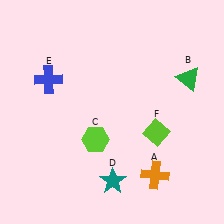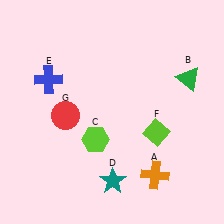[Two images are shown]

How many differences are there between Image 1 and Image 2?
There is 1 difference between the two images.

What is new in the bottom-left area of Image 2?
A red circle (G) was added in the bottom-left area of Image 2.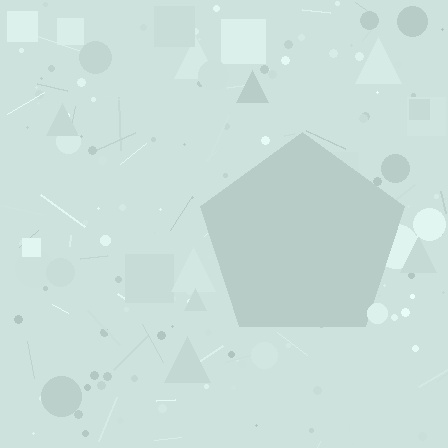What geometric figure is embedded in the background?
A pentagon is embedded in the background.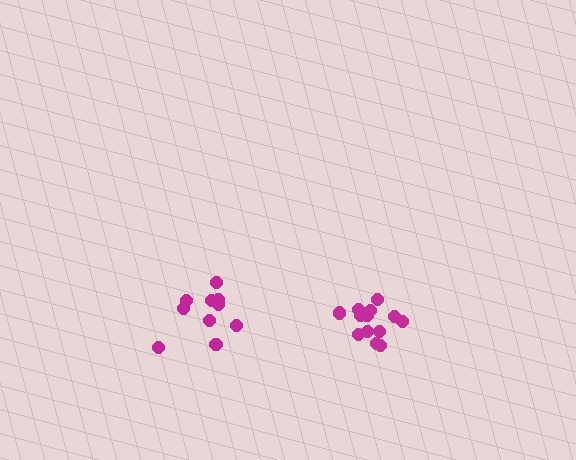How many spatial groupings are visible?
There are 2 spatial groupings.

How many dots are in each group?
Group 1: 14 dots, Group 2: 10 dots (24 total).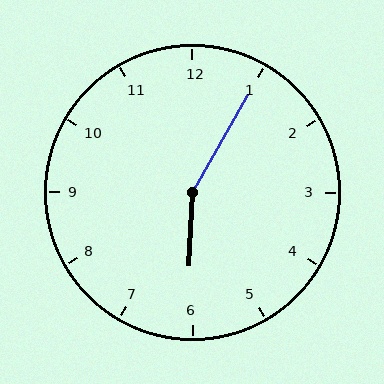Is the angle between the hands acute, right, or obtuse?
It is obtuse.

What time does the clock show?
6:05.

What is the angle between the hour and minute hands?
Approximately 152 degrees.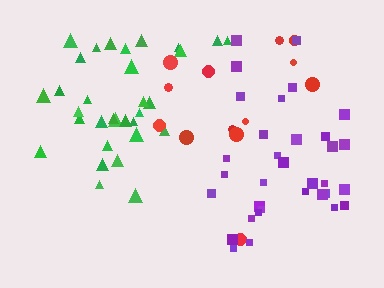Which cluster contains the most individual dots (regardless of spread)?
Purple (33).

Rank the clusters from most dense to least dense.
green, purple, red.